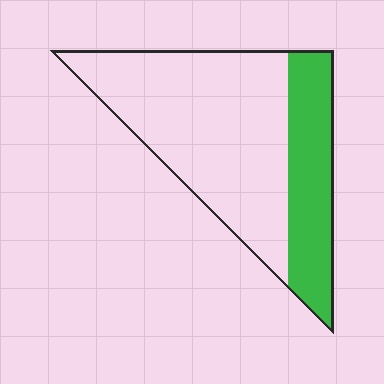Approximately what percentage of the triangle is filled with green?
Approximately 30%.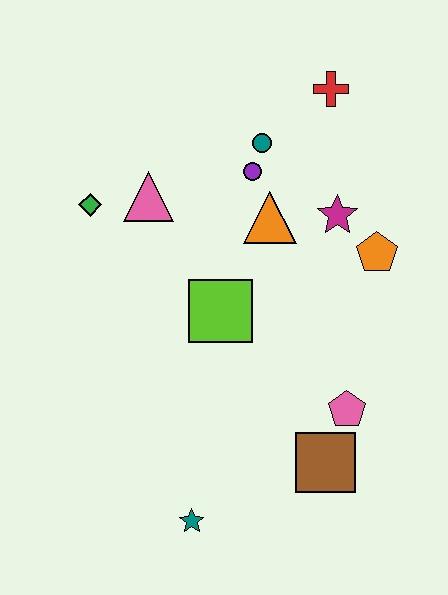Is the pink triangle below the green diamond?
No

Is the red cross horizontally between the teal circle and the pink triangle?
No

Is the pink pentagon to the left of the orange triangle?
No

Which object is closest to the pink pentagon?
The brown square is closest to the pink pentagon.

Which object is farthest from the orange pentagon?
The teal star is farthest from the orange pentagon.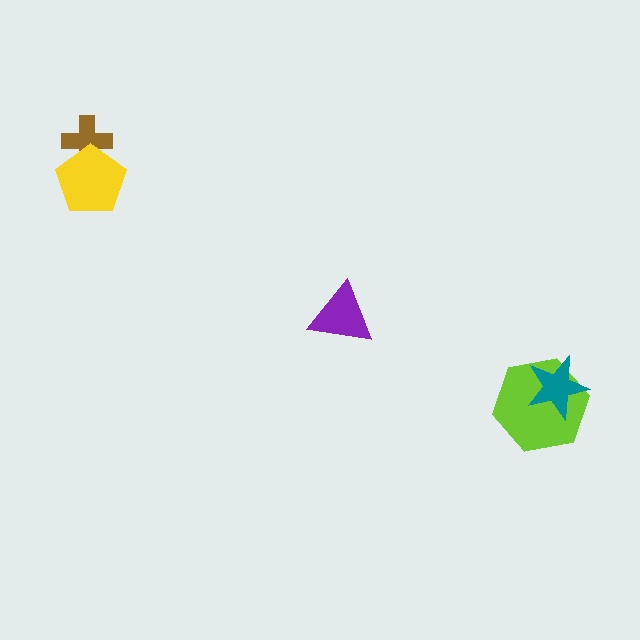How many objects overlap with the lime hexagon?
1 object overlaps with the lime hexagon.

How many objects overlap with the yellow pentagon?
1 object overlaps with the yellow pentagon.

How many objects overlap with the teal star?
1 object overlaps with the teal star.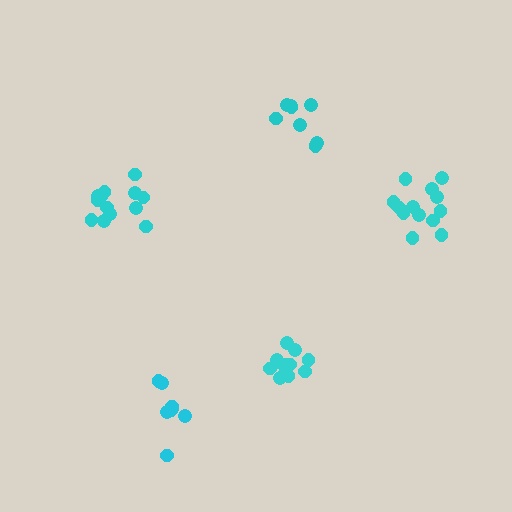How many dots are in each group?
Group 1: 8 dots, Group 2: 13 dots, Group 3: 8 dots, Group 4: 13 dots, Group 5: 13 dots (55 total).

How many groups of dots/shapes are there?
There are 5 groups.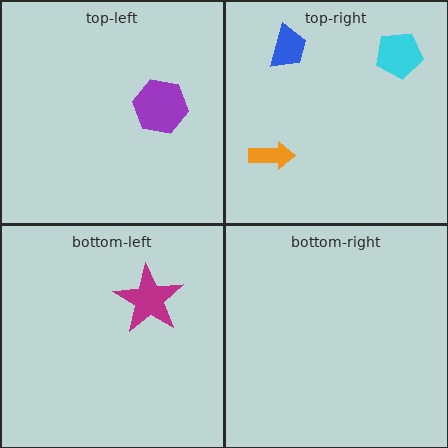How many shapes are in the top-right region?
3.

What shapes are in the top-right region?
The orange arrow, the blue trapezoid, the cyan pentagon.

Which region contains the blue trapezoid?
The top-right region.